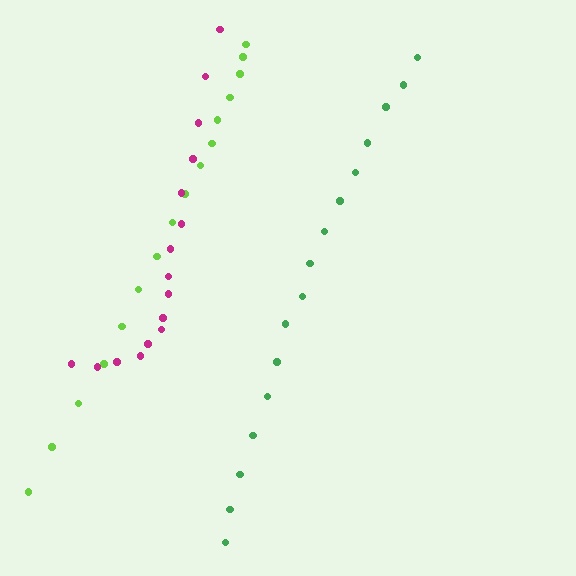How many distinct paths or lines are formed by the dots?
There are 3 distinct paths.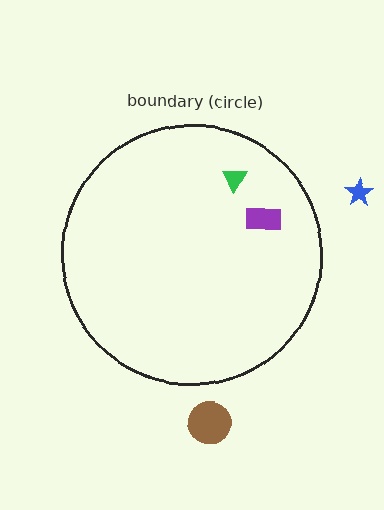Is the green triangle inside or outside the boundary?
Inside.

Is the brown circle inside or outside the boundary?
Outside.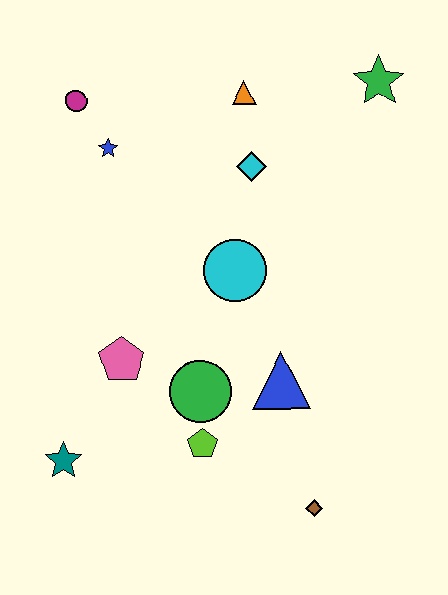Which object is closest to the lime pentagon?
The green circle is closest to the lime pentagon.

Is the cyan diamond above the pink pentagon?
Yes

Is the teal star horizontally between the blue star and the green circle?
No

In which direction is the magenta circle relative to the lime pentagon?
The magenta circle is above the lime pentagon.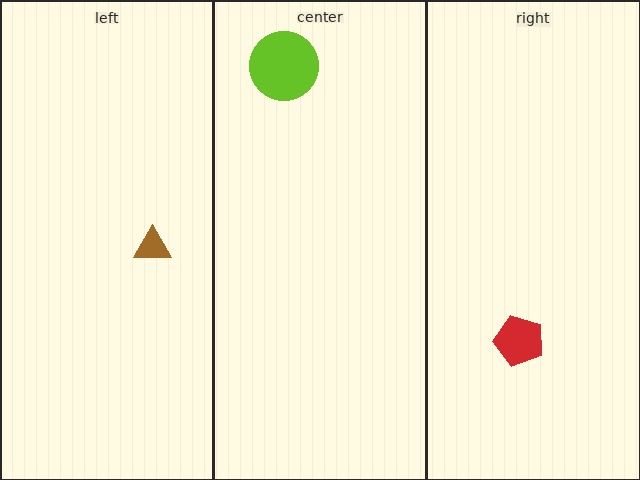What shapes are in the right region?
The red pentagon.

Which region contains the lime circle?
The center region.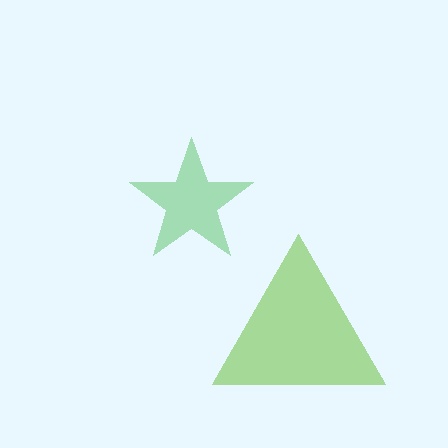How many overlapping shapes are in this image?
There are 2 overlapping shapes in the image.